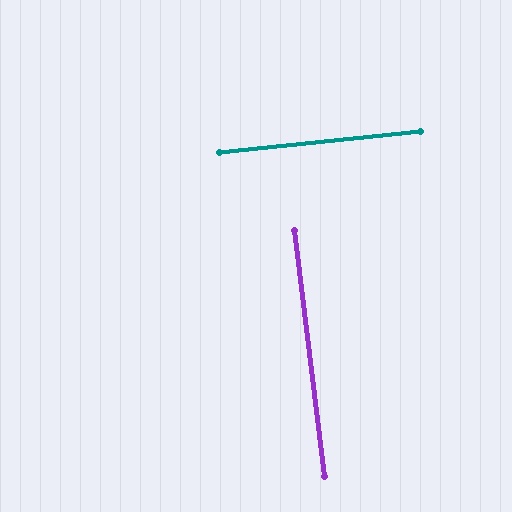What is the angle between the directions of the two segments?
Approximately 89 degrees.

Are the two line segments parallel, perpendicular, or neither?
Perpendicular — they meet at approximately 89°.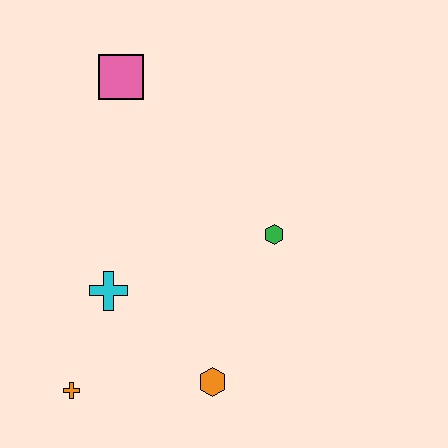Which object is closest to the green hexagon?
The orange hexagon is closest to the green hexagon.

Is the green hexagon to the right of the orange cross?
Yes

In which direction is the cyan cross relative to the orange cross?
The cyan cross is above the orange cross.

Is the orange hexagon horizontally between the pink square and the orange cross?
No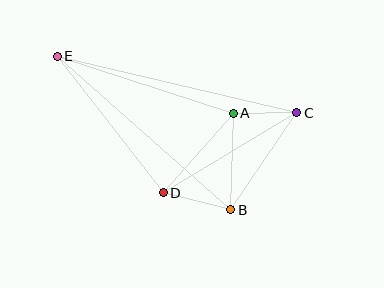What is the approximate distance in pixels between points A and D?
The distance between A and D is approximately 106 pixels.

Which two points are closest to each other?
Points A and C are closest to each other.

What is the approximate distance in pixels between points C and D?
The distance between C and D is approximately 156 pixels.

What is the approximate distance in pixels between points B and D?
The distance between B and D is approximately 69 pixels.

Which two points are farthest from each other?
Points C and E are farthest from each other.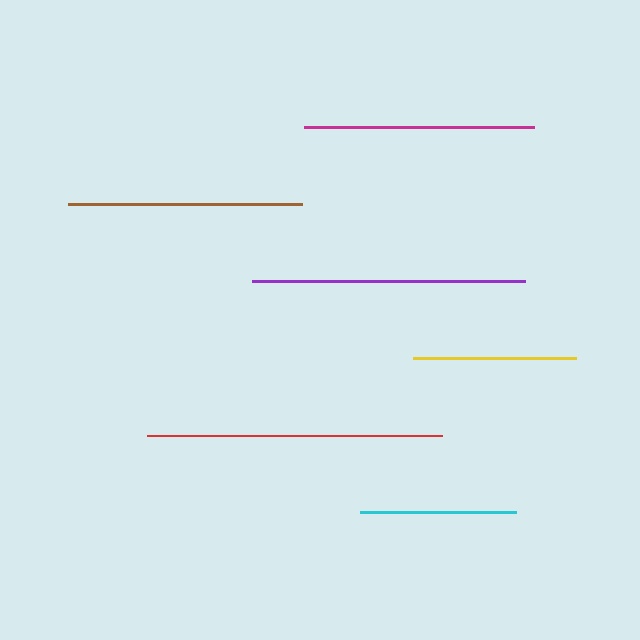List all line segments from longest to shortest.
From longest to shortest: red, purple, brown, magenta, yellow, cyan.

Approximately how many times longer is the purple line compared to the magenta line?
The purple line is approximately 1.2 times the length of the magenta line.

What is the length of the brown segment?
The brown segment is approximately 235 pixels long.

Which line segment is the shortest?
The cyan line is the shortest at approximately 156 pixels.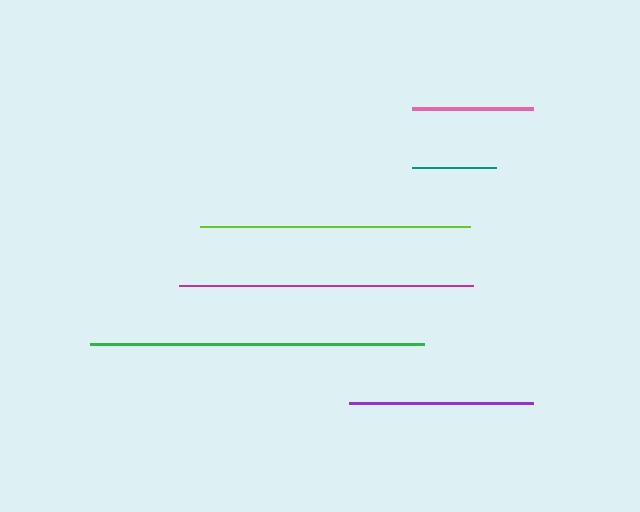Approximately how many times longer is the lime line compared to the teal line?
The lime line is approximately 3.2 times the length of the teal line.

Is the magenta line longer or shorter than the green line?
The green line is longer than the magenta line.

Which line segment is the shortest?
The teal line is the shortest at approximately 84 pixels.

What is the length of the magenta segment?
The magenta segment is approximately 295 pixels long.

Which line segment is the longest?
The green line is the longest at approximately 334 pixels.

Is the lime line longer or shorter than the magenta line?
The magenta line is longer than the lime line.